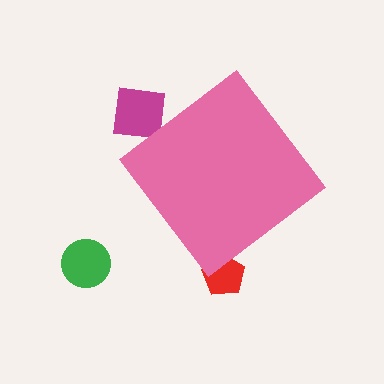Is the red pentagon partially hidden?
Yes, the red pentagon is partially hidden behind the pink diamond.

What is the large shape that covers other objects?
A pink diamond.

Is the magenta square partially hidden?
Yes, the magenta square is partially hidden behind the pink diamond.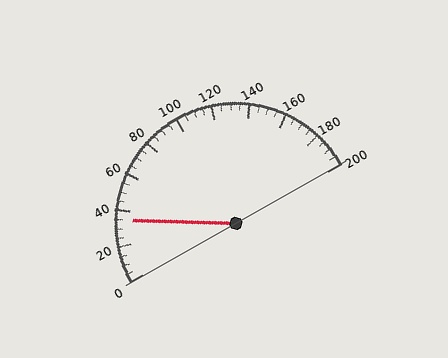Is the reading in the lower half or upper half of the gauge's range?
The reading is in the lower half of the range (0 to 200).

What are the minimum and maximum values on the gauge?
The gauge ranges from 0 to 200.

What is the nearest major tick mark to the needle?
The nearest major tick mark is 40.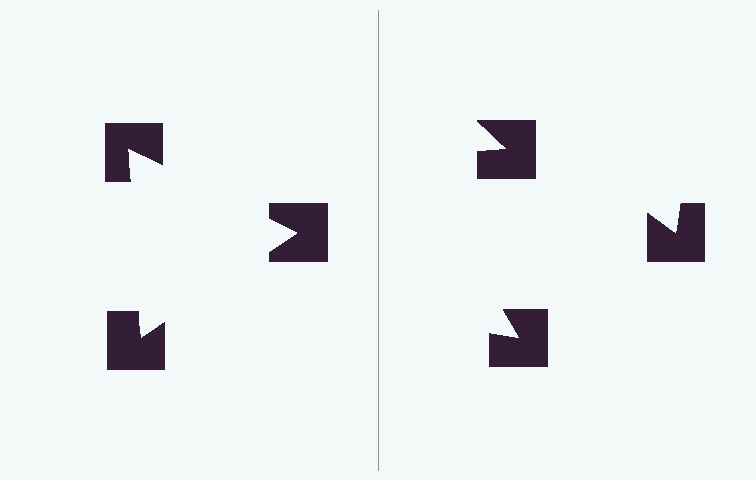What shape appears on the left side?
An illusory triangle.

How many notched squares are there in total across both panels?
6 — 3 on each side.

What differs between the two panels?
The notched squares are positioned identically on both sides; only the wedge orientations differ. On the left they align to a triangle; on the right they are misaligned.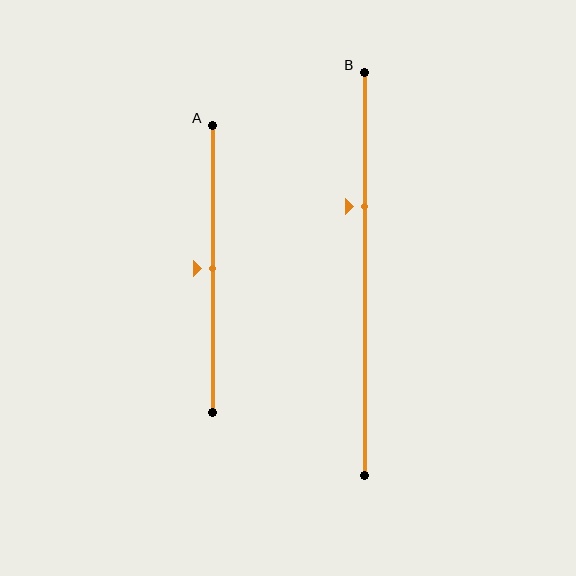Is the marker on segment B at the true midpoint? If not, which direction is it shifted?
No, the marker on segment B is shifted upward by about 17% of the segment length.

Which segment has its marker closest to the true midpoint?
Segment A has its marker closest to the true midpoint.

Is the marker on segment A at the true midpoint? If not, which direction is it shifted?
Yes, the marker on segment A is at the true midpoint.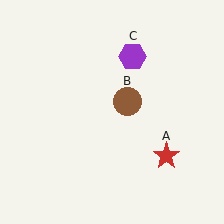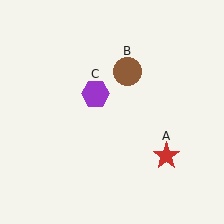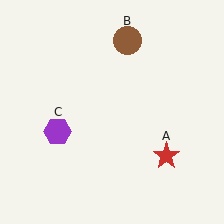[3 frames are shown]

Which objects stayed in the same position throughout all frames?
Red star (object A) remained stationary.